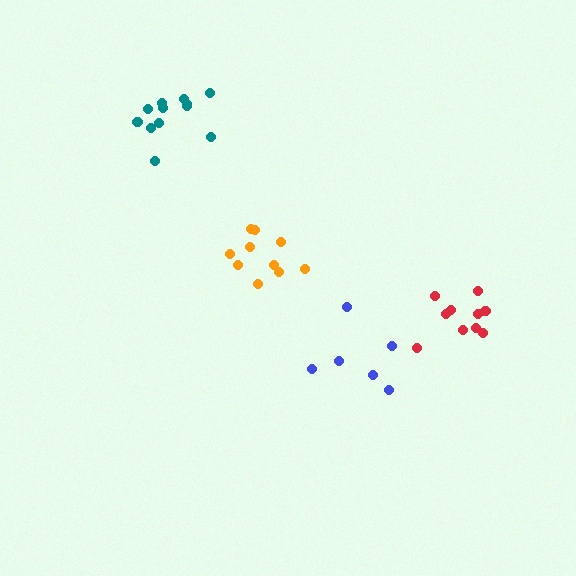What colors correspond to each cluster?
The clusters are colored: red, orange, teal, blue.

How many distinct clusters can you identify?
There are 4 distinct clusters.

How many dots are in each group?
Group 1: 10 dots, Group 2: 10 dots, Group 3: 12 dots, Group 4: 6 dots (38 total).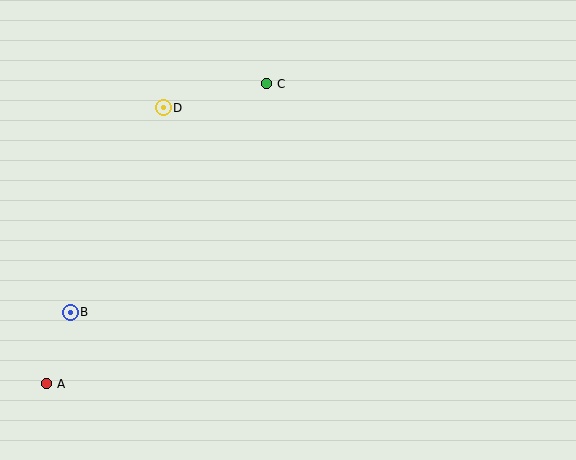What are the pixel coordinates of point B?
Point B is at (70, 312).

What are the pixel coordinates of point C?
Point C is at (267, 84).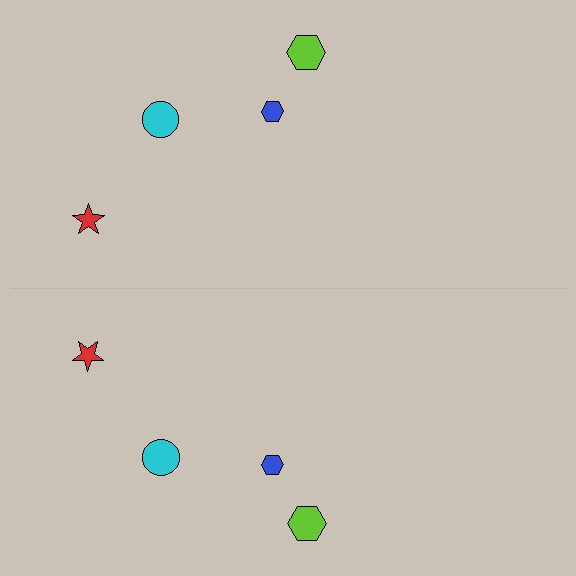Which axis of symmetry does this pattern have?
The pattern has a horizontal axis of symmetry running through the center of the image.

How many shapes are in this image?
There are 8 shapes in this image.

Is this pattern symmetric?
Yes, this pattern has bilateral (reflection) symmetry.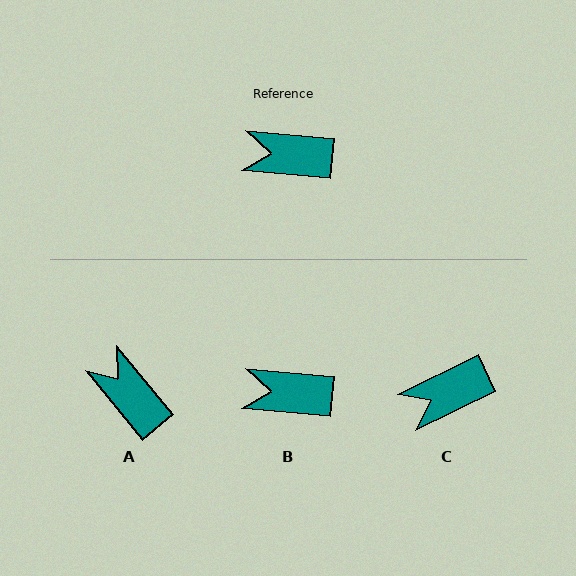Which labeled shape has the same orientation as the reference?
B.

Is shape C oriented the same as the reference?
No, it is off by about 31 degrees.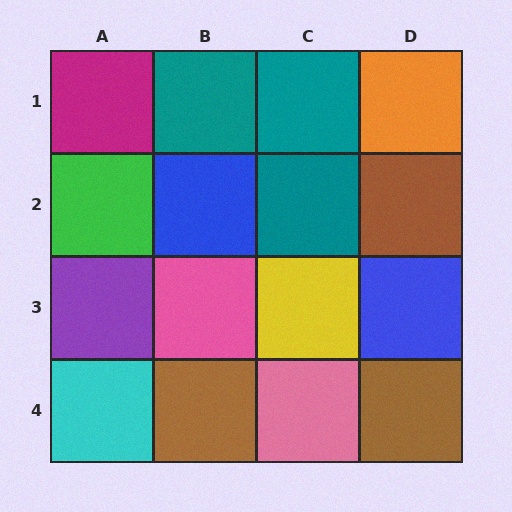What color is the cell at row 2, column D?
Brown.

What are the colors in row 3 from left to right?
Purple, pink, yellow, blue.